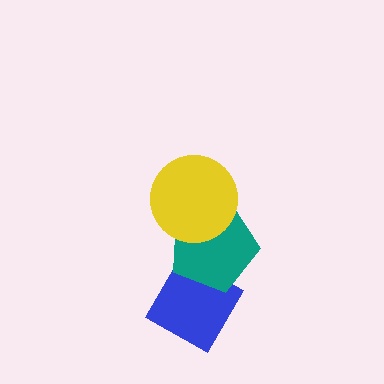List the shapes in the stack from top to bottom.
From top to bottom: the yellow circle, the teal pentagon, the blue diamond.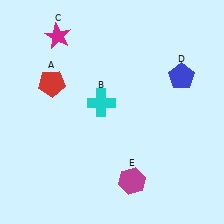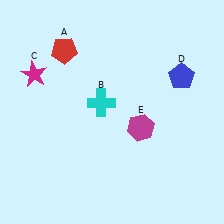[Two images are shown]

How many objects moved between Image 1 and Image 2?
3 objects moved between the two images.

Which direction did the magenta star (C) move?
The magenta star (C) moved down.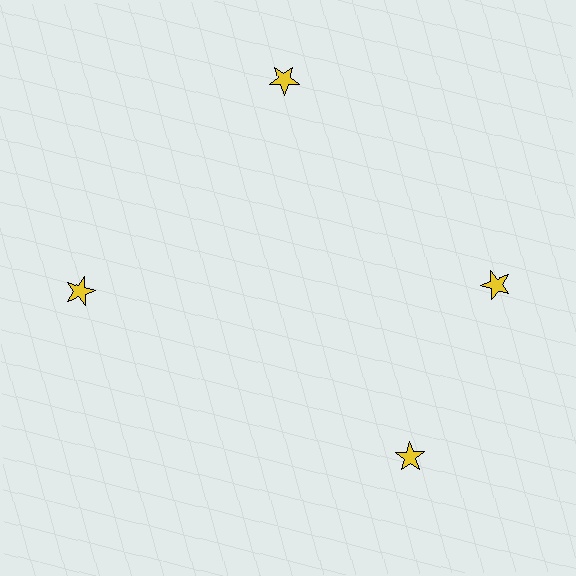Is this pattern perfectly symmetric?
No. The 4 yellow stars are arranged in a ring, but one element near the 6 o'clock position is rotated out of alignment along the ring, breaking the 4-fold rotational symmetry.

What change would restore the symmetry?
The symmetry would be restored by rotating it back into even spacing with its neighbors so that all 4 stars sit at equal angles and equal distance from the center.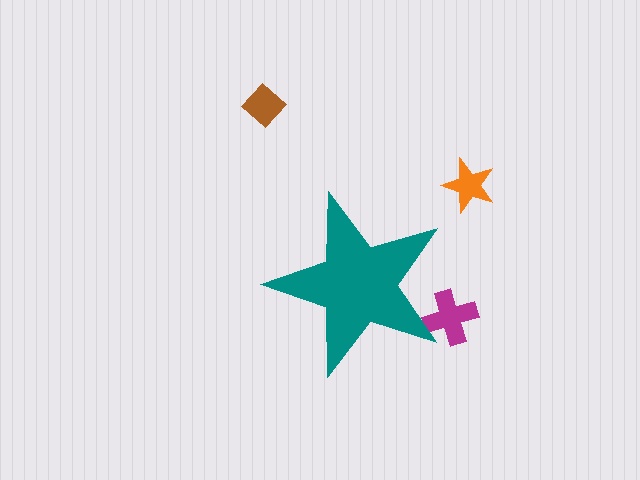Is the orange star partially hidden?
No, the orange star is fully visible.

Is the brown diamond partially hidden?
No, the brown diamond is fully visible.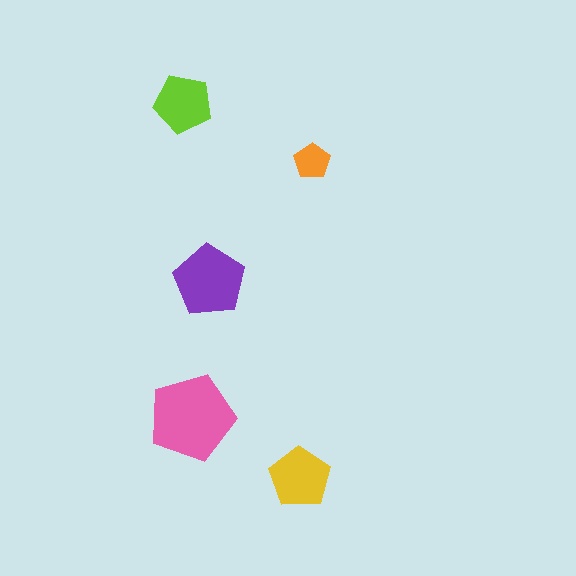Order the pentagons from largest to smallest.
the pink one, the purple one, the yellow one, the lime one, the orange one.